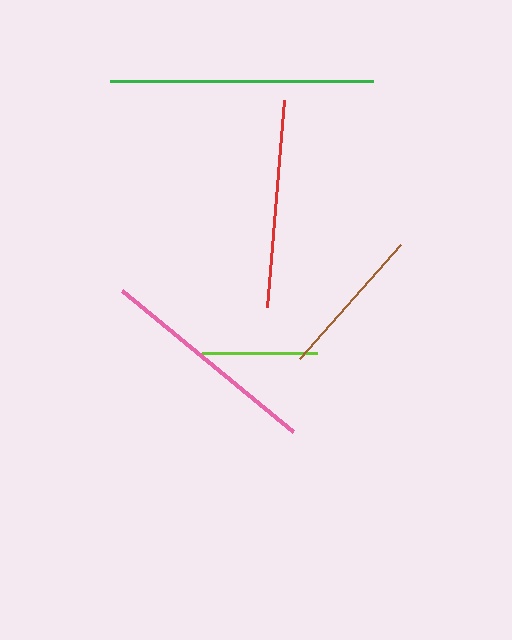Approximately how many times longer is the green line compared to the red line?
The green line is approximately 1.3 times the length of the red line.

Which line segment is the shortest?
The lime line is the shortest at approximately 115 pixels.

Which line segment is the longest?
The green line is the longest at approximately 263 pixels.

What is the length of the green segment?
The green segment is approximately 263 pixels long.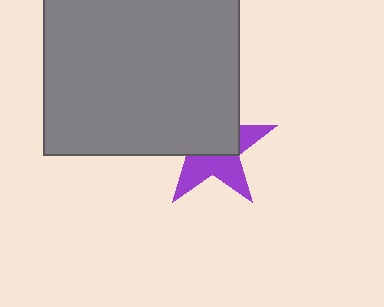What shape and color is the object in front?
The object in front is a gray square.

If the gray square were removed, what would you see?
You would see the complete purple star.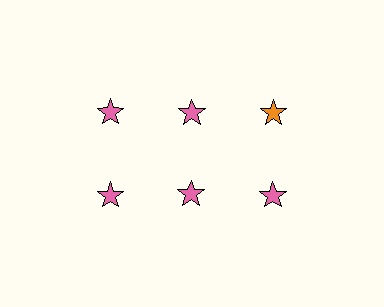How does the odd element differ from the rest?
It has a different color: orange instead of pink.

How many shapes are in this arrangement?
There are 6 shapes arranged in a grid pattern.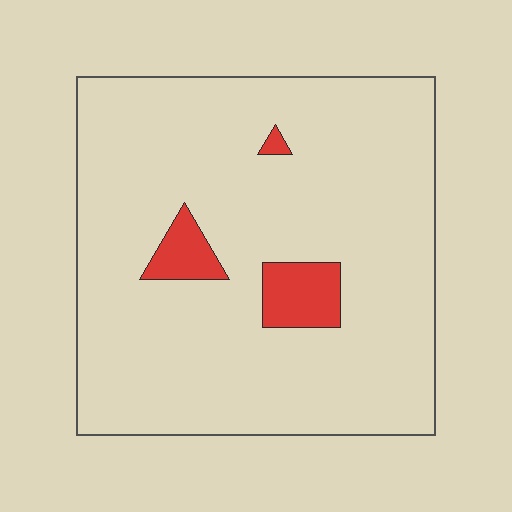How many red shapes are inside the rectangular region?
3.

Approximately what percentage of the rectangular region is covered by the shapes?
Approximately 5%.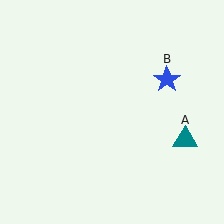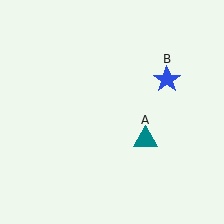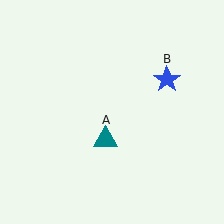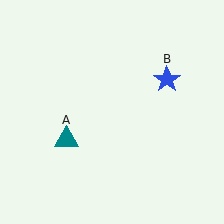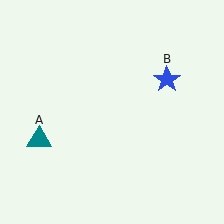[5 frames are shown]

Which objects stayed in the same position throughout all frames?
Blue star (object B) remained stationary.